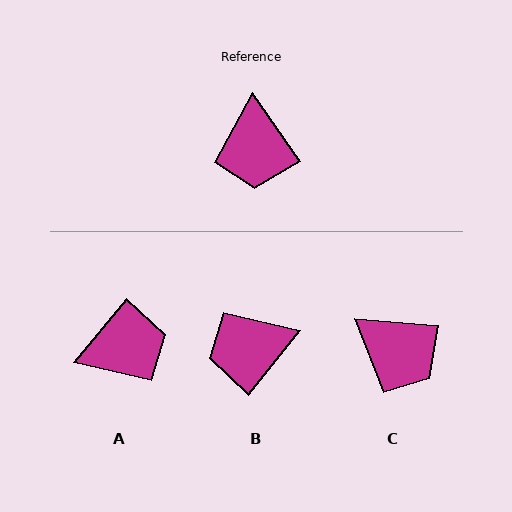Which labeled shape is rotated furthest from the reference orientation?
A, about 106 degrees away.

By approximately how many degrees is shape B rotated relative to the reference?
Approximately 74 degrees clockwise.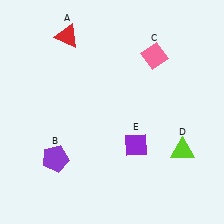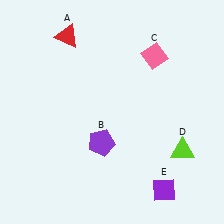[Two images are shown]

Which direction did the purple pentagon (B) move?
The purple pentagon (B) moved right.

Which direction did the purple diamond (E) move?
The purple diamond (E) moved down.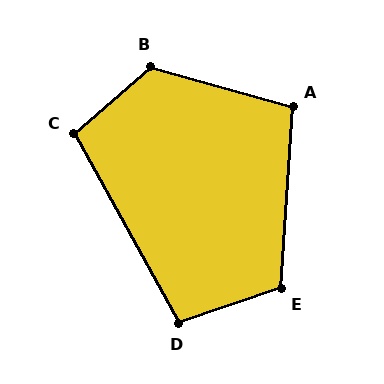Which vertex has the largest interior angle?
B, at approximately 123 degrees.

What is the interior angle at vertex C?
Approximately 102 degrees (obtuse).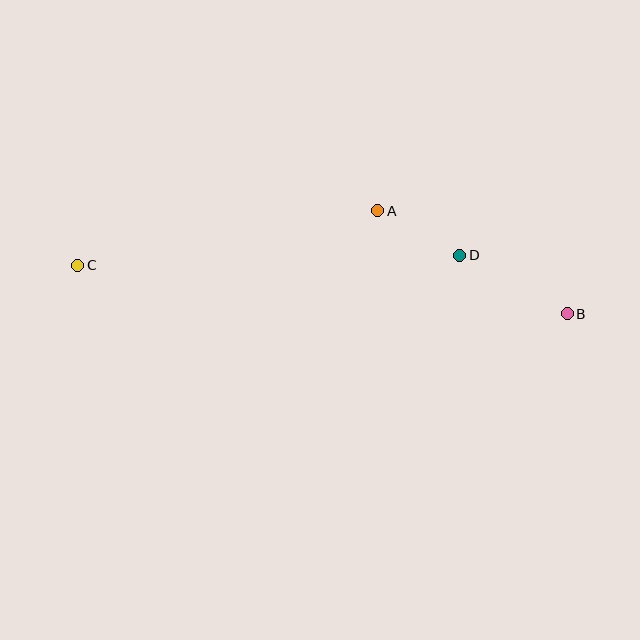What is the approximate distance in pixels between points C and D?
The distance between C and D is approximately 383 pixels.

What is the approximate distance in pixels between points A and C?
The distance between A and C is approximately 305 pixels.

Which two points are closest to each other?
Points A and D are closest to each other.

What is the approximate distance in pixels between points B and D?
The distance between B and D is approximately 122 pixels.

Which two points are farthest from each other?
Points B and C are farthest from each other.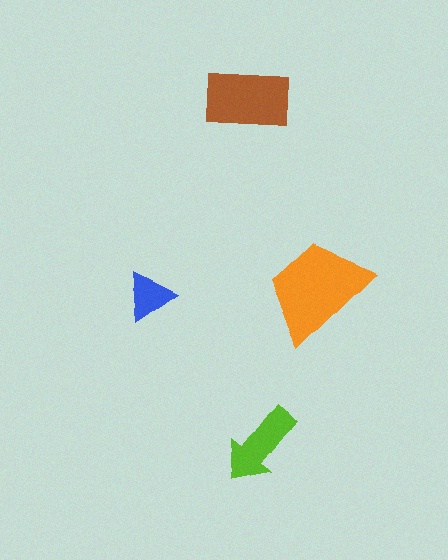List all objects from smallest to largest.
The blue triangle, the lime arrow, the brown rectangle, the orange trapezoid.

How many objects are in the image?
There are 4 objects in the image.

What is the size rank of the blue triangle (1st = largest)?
4th.